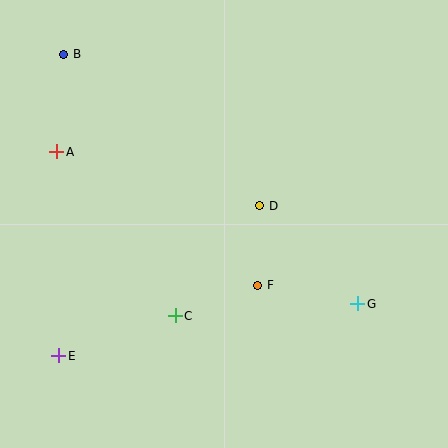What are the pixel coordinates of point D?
Point D is at (260, 206).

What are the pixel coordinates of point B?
Point B is at (64, 54).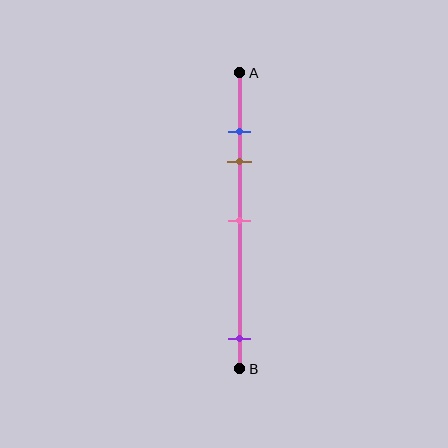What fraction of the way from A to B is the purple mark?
The purple mark is approximately 90% (0.9) of the way from A to B.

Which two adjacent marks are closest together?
The blue and brown marks are the closest adjacent pair.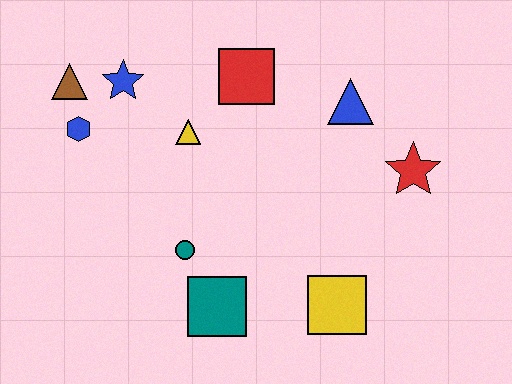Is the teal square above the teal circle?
No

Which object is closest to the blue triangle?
The red star is closest to the blue triangle.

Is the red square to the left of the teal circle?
No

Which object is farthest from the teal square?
The brown triangle is farthest from the teal square.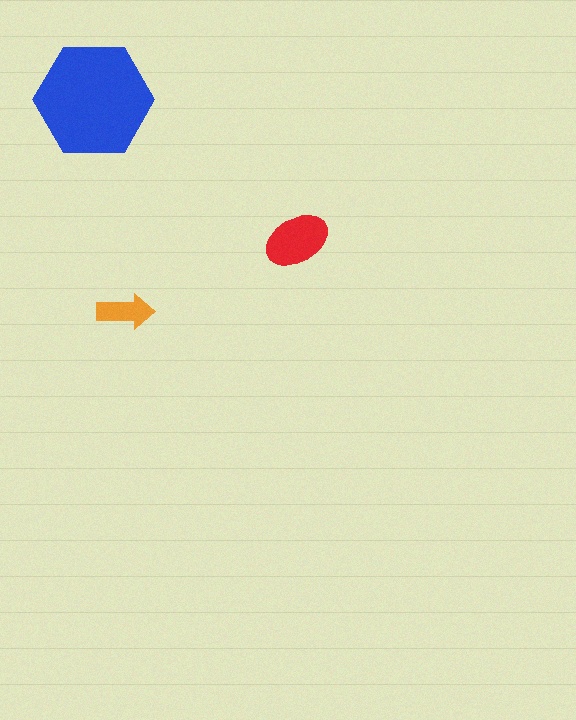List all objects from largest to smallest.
The blue hexagon, the red ellipse, the orange arrow.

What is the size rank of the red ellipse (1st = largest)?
2nd.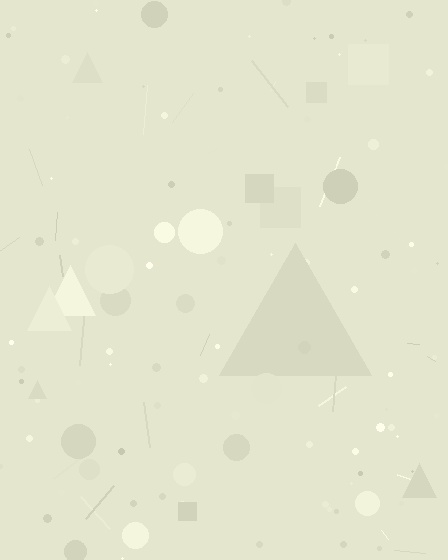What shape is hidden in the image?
A triangle is hidden in the image.